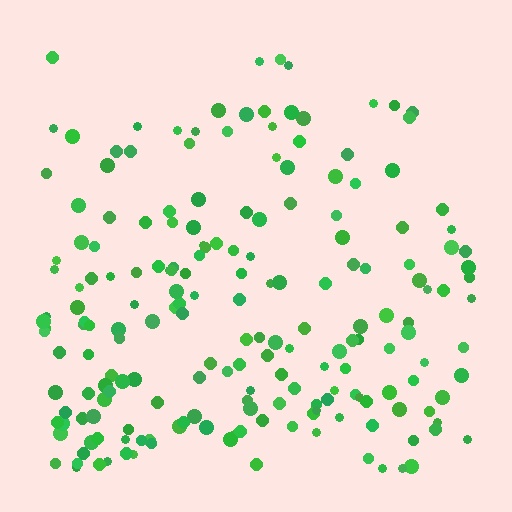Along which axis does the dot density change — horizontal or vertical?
Vertical.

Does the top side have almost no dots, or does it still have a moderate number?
Still a moderate number, just noticeably fewer than the bottom.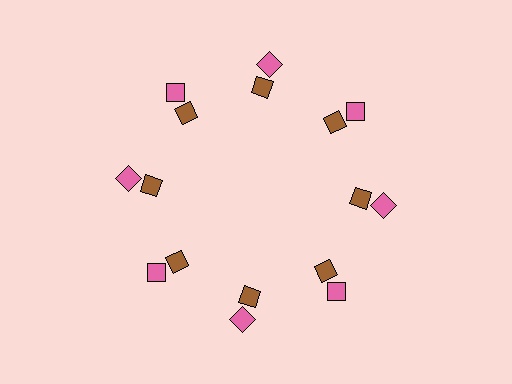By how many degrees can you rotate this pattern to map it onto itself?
The pattern maps onto itself every 45 degrees of rotation.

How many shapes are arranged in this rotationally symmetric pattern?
There are 16 shapes, arranged in 8 groups of 2.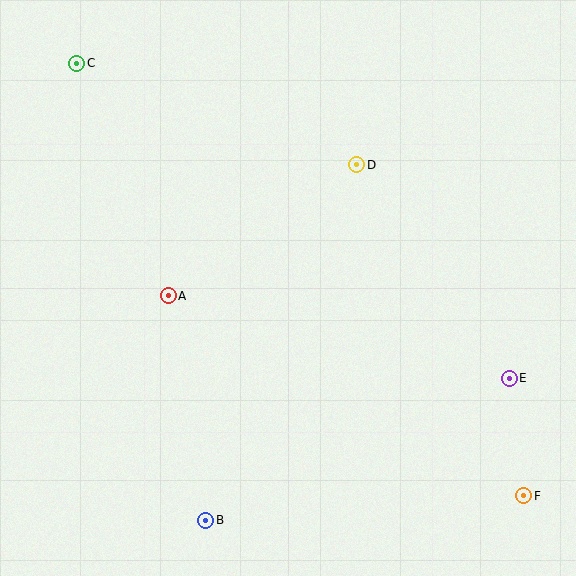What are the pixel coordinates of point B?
Point B is at (206, 520).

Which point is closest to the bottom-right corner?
Point F is closest to the bottom-right corner.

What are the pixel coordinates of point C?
Point C is at (77, 63).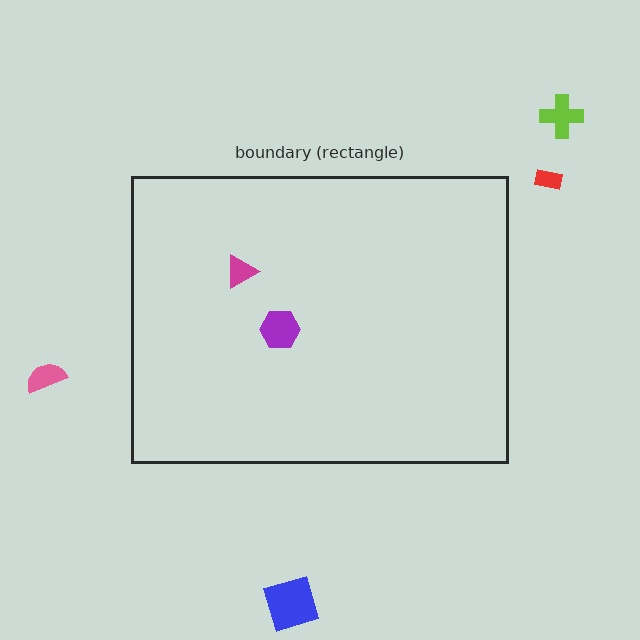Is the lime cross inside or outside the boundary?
Outside.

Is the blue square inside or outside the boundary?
Outside.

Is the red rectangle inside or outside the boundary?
Outside.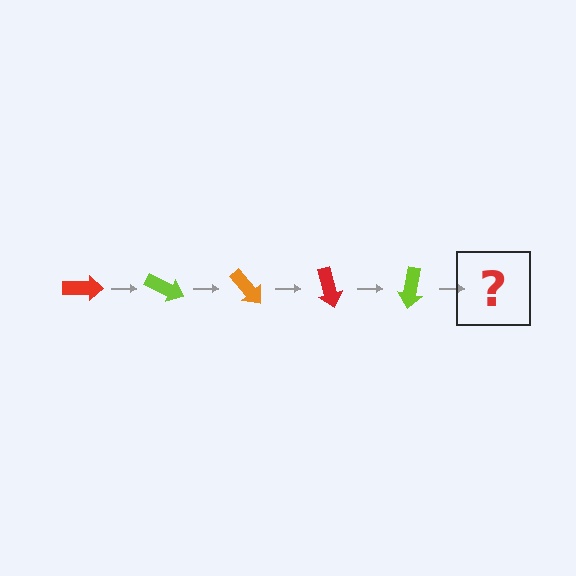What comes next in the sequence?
The next element should be an orange arrow, rotated 125 degrees from the start.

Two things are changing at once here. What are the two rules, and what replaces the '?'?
The two rules are that it rotates 25 degrees each step and the color cycles through red, lime, and orange. The '?' should be an orange arrow, rotated 125 degrees from the start.